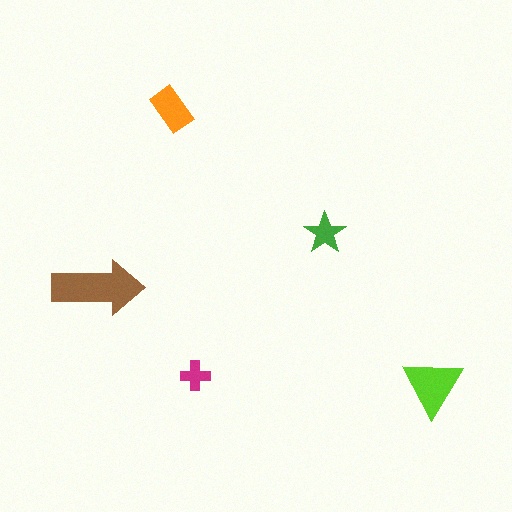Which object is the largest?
The brown arrow.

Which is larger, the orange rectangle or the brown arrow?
The brown arrow.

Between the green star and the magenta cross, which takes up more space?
The green star.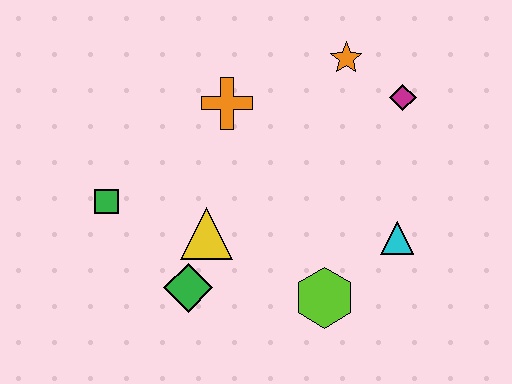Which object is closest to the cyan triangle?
The lime hexagon is closest to the cyan triangle.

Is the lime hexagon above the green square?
No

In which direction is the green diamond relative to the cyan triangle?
The green diamond is to the left of the cyan triangle.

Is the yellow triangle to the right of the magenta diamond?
No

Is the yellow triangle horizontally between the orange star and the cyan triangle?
No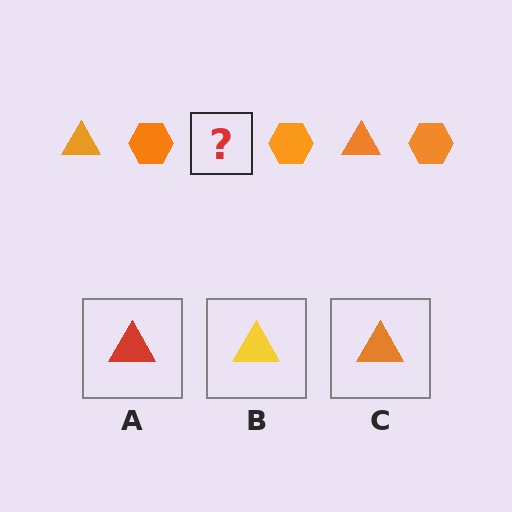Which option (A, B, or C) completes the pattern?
C.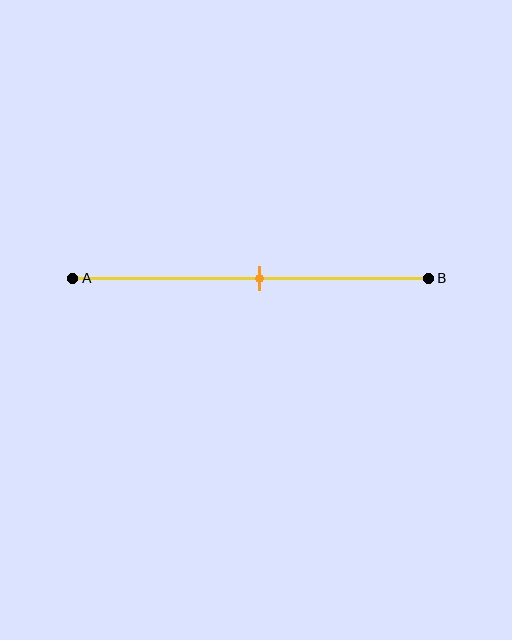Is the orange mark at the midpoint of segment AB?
Yes, the mark is approximately at the midpoint.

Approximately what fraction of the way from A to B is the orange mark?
The orange mark is approximately 50% of the way from A to B.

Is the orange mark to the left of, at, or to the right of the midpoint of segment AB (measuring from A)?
The orange mark is approximately at the midpoint of segment AB.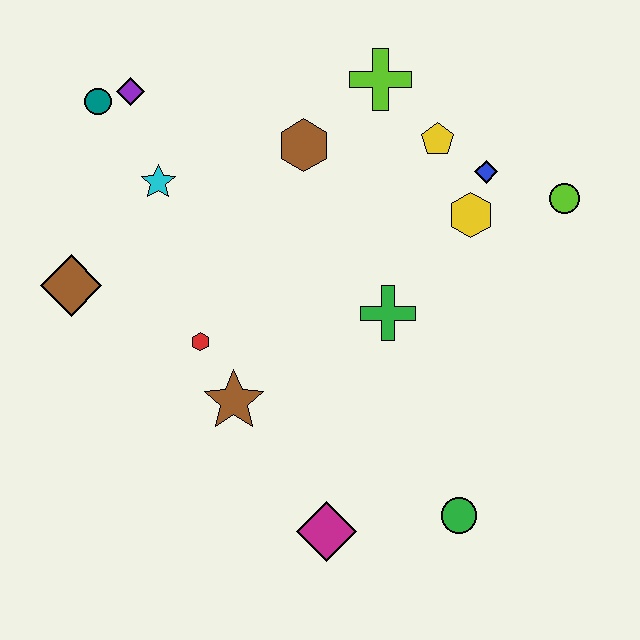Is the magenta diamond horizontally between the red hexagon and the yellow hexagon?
Yes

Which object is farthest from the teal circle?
The green circle is farthest from the teal circle.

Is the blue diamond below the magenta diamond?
No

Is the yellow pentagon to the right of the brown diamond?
Yes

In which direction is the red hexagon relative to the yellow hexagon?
The red hexagon is to the left of the yellow hexagon.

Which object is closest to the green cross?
The yellow hexagon is closest to the green cross.